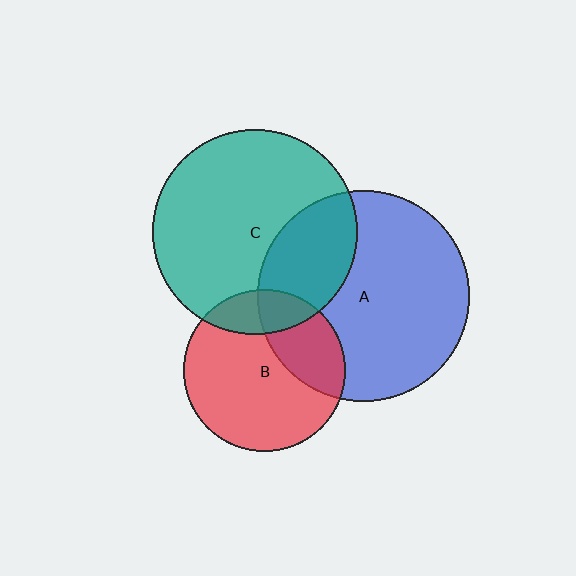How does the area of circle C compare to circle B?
Approximately 1.6 times.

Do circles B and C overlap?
Yes.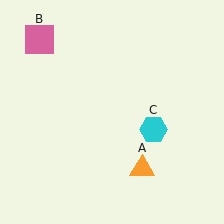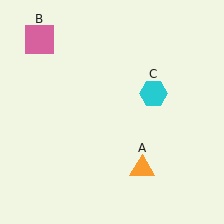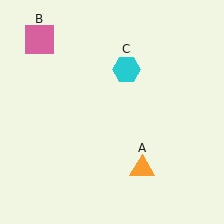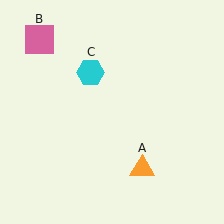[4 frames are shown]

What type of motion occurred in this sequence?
The cyan hexagon (object C) rotated counterclockwise around the center of the scene.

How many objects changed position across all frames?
1 object changed position: cyan hexagon (object C).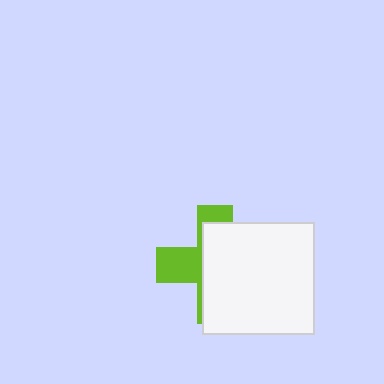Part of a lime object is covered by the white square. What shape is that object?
It is a cross.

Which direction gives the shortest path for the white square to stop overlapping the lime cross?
Moving right gives the shortest separation.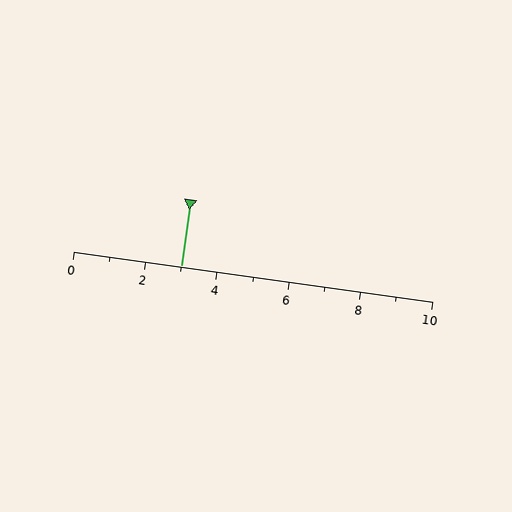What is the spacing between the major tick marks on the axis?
The major ticks are spaced 2 apart.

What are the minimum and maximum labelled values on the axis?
The axis runs from 0 to 10.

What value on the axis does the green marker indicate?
The marker indicates approximately 3.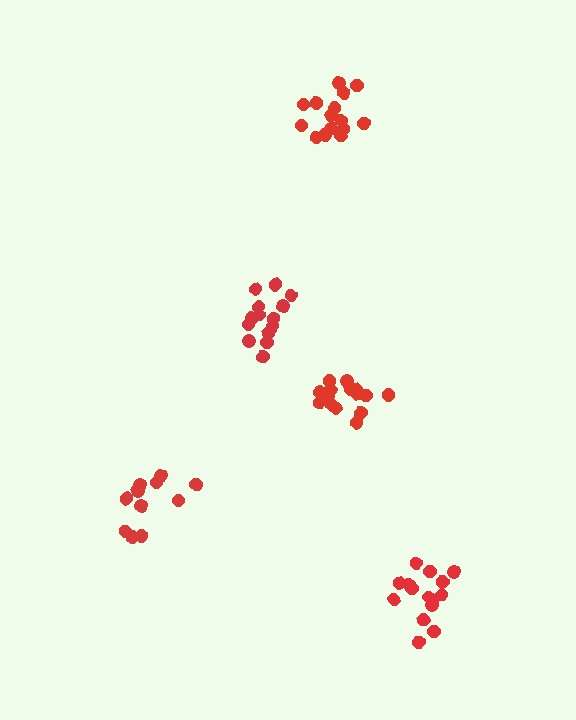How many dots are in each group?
Group 1: 14 dots, Group 2: 11 dots, Group 3: 16 dots, Group 4: 15 dots, Group 5: 15 dots (71 total).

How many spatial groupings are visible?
There are 5 spatial groupings.